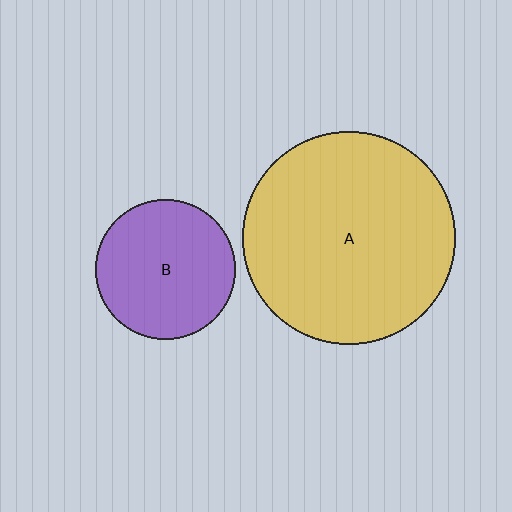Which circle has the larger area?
Circle A (yellow).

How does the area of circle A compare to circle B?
Approximately 2.3 times.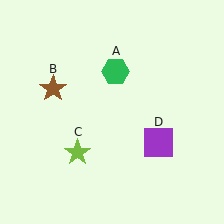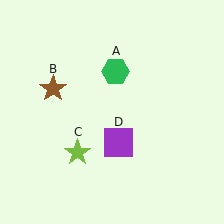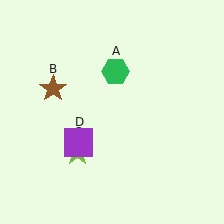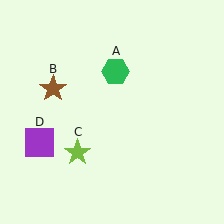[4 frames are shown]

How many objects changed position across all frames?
1 object changed position: purple square (object D).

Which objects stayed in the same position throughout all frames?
Green hexagon (object A) and brown star (object B) and lime star (object C) remained stationary.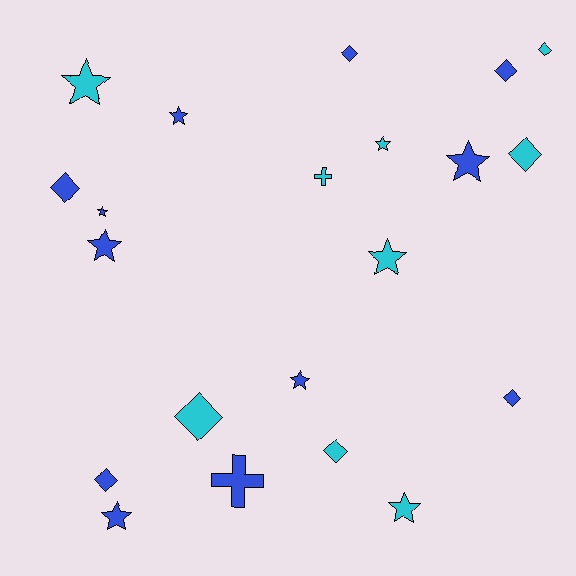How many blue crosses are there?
There is 1 blue cross.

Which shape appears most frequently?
Star, with 10 objects.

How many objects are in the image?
There are 21 objects.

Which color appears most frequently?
Blue, with 12 objects.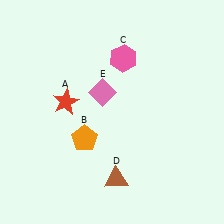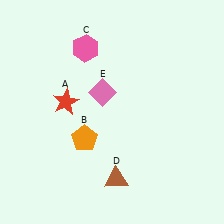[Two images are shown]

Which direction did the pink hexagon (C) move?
The pink hexagon (C) moved left.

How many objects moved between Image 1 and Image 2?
1 object moved between the two images.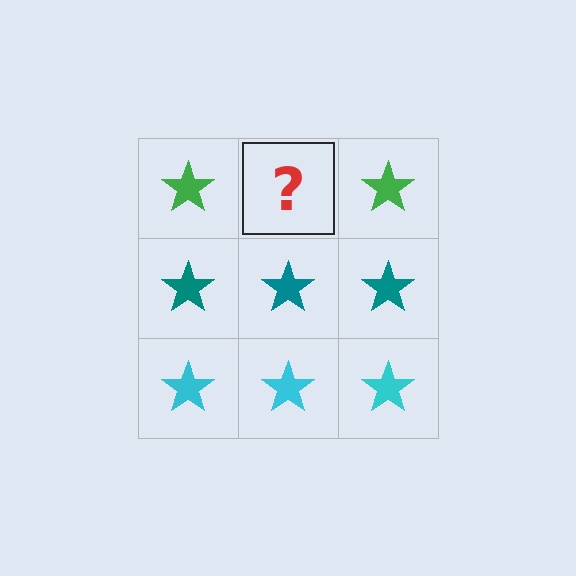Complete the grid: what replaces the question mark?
The question mark should be replaced with a green star.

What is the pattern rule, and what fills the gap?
The rule is that each row has a consistent color. The gap should be filled with a green star.